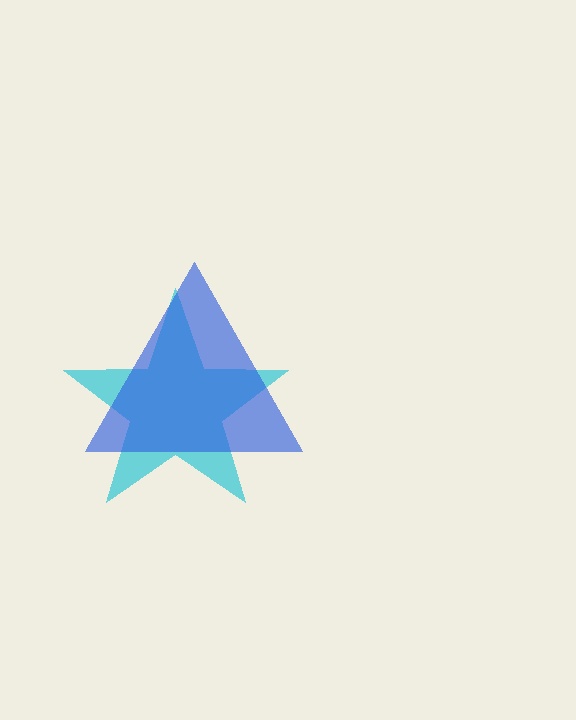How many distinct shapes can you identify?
There are 2 distinct shapes: a cyan star, a blue triangle.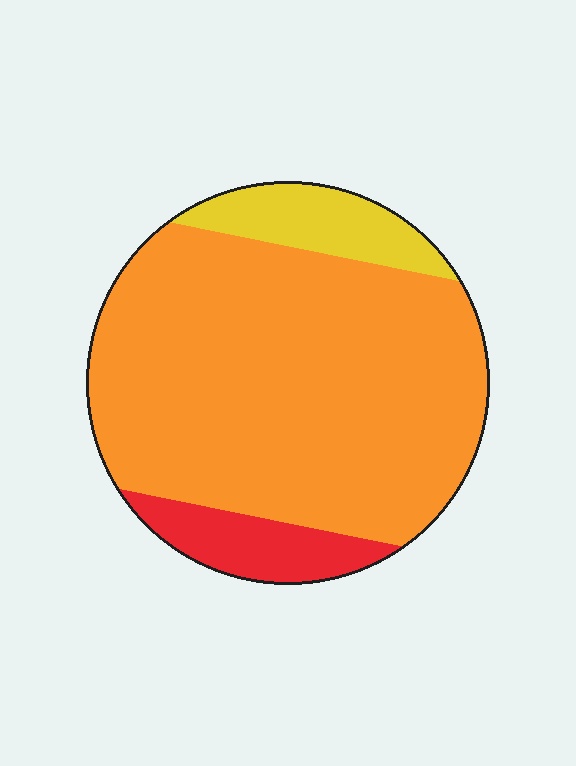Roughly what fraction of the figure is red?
Red covers 10% of the figure.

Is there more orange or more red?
Orange.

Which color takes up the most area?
Orange, at roughly 80%.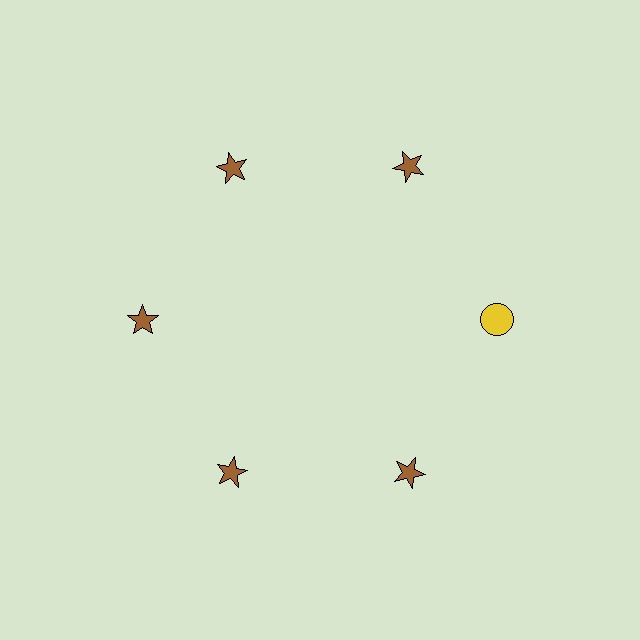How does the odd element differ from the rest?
It differs in both color (yellow instead of brown) and shape (circle instead of star).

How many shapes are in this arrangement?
There are 6 shapes arranged in a ring pattern.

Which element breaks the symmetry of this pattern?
The yellow circle at roughly the 3 o'clock position breaks the symmetry. All other shapes are brown stars.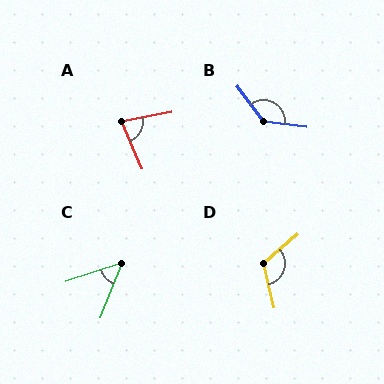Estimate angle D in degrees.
Approximately 118 degrees.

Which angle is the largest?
B, at approximately 134 degrees.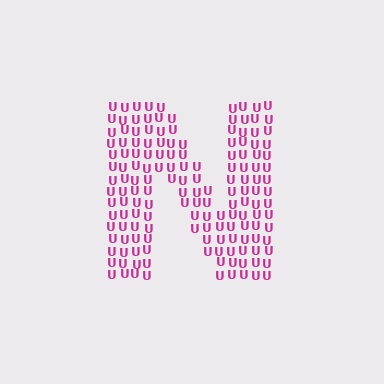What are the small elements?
The small elements are letter U's.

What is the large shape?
The large shape is the letter N.